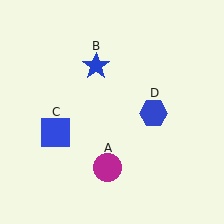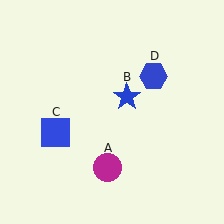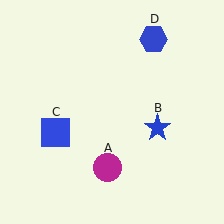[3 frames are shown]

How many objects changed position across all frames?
2 objects changed position: blue star (object B), blue hexagon (object D).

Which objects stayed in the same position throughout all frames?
Magenta circle (object A) and blue square (object C) remained stationary.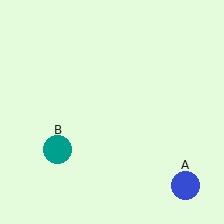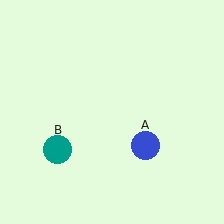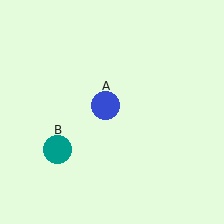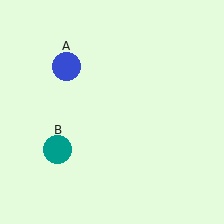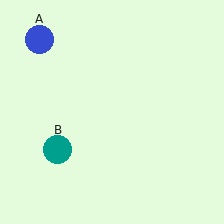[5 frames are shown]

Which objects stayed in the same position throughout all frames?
Teal circle (object B) remained stationary.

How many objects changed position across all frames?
1 object changed position: blue circle (object A).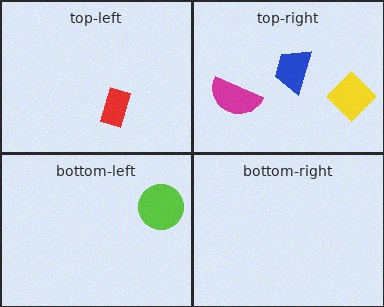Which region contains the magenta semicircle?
The top-right region.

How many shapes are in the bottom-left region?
1.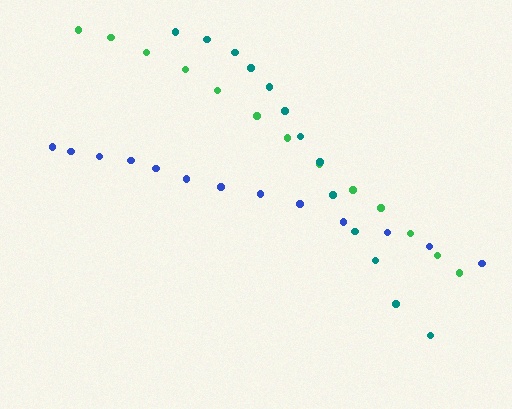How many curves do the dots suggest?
There are 3 distinct paths.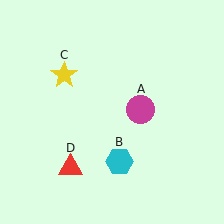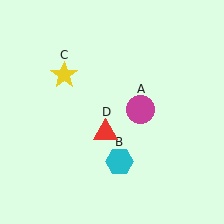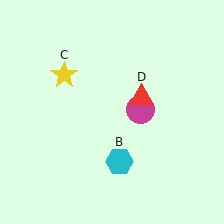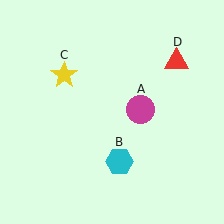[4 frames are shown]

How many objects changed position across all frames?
1 object changed position: red triangle (object D).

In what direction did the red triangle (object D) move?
The red triangle (object D) moved up and to the right.